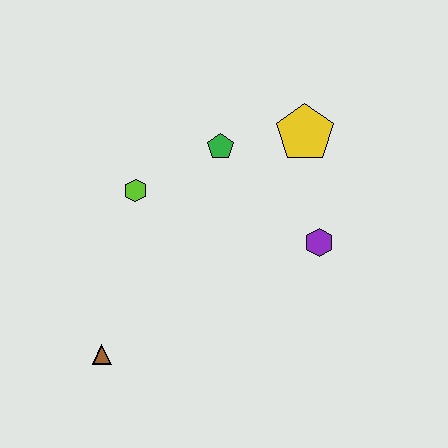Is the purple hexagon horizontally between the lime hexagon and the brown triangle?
No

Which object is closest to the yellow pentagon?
The green pentagon is closest to the yellow pentagon.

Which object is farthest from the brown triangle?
The yellow pentagon is farthest from the brown triangle.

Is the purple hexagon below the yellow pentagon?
Yes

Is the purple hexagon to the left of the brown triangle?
No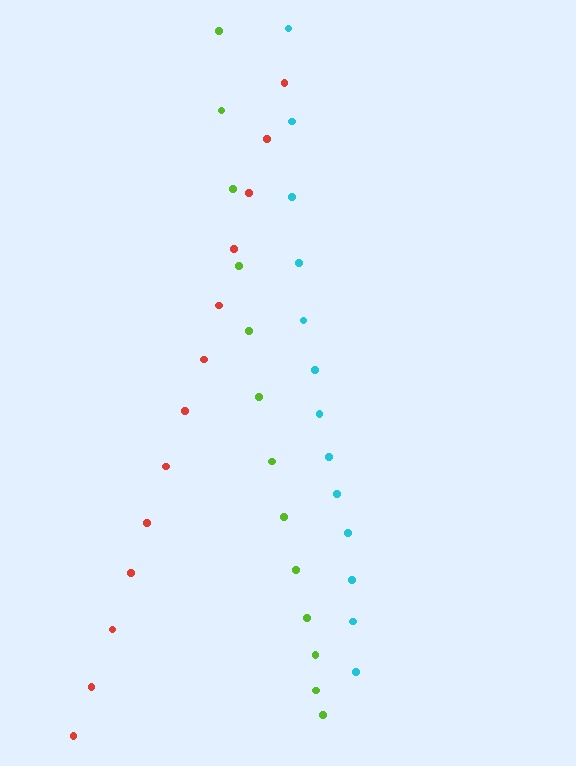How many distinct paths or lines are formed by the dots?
There are 3 distinct paths.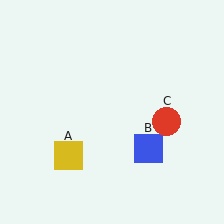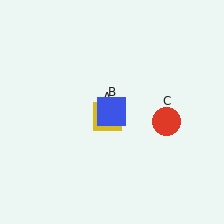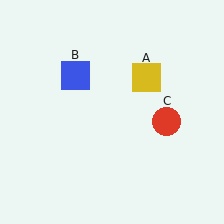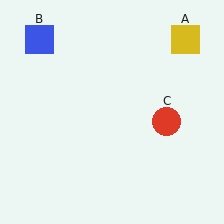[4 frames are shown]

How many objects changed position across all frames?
2 objects changed position: yellow square (object A), blue square (object B).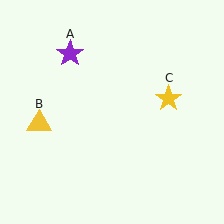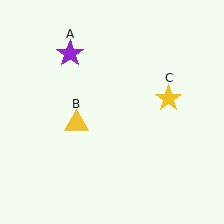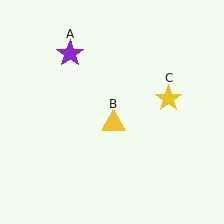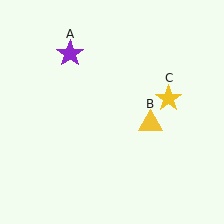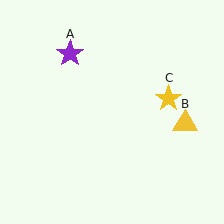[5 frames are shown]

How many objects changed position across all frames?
1 object changed position: yellow triangle (object B).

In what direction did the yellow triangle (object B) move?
The yellow triangle (object B) moved right.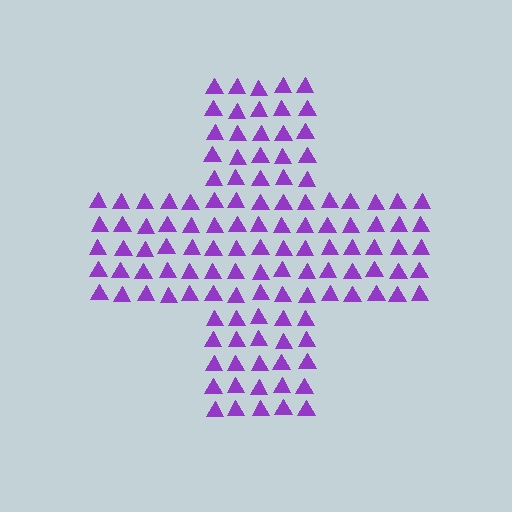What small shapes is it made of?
It is made of small triangles.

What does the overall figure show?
The overall figure shows a cross.